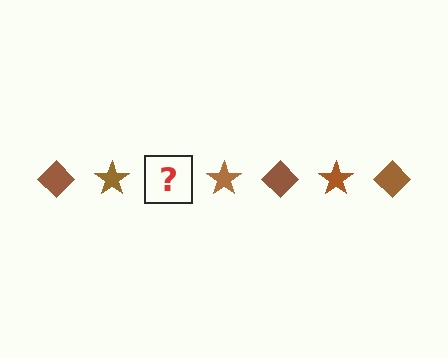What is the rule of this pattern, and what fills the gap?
The rule is that the pattern cycles through diamond, star shapes in brown. The gap should be filled with a brown diamond.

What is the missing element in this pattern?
The missing element is a brown diamond.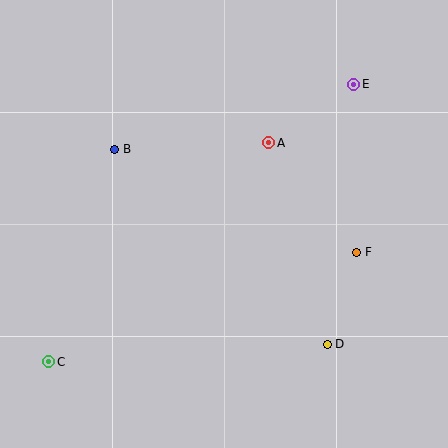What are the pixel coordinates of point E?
Point E is at (354, 84).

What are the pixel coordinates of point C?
Point C is at (49, 362).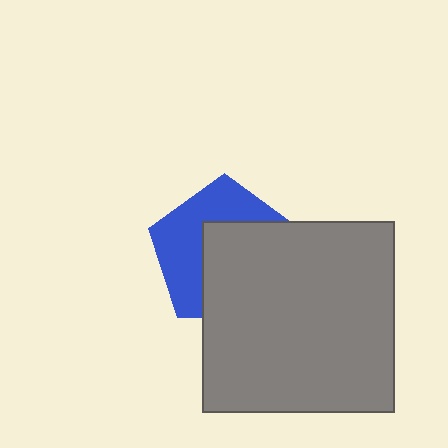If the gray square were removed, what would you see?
You would see the complete blue pentagon.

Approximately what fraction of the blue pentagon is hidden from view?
Roughly 54% of the blue pentagon is hidden behind the gray square.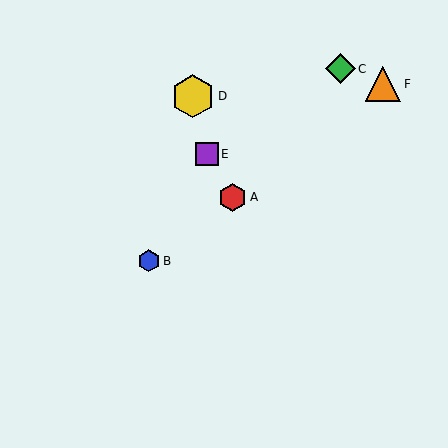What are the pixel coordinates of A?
Object A is at (233, 197).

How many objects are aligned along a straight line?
3 objects (A, B, F) are aligned along a straight line.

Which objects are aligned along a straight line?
Objects A, B, F are aligned along a straight line.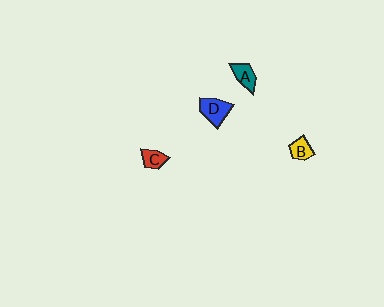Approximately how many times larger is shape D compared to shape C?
Approximately 1.6 times.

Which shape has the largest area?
Shape D (blue).